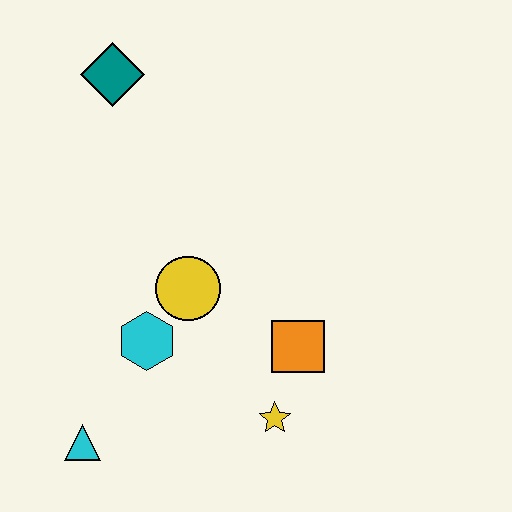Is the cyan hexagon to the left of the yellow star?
Yes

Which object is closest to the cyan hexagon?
The yellow circle is closest to the cyan hexagon.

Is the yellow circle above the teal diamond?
No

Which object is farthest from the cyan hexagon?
The teal diamond is farthest from the cyan hexagon.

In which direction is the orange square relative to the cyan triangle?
The orange square is to the right of the cyan triangle.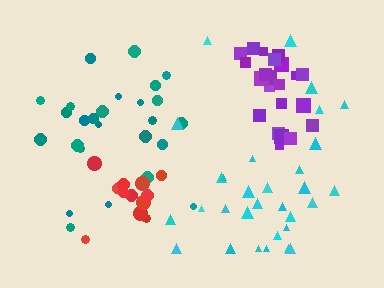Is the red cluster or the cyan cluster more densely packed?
Red.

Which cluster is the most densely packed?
Purple.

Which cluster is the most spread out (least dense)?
Teal.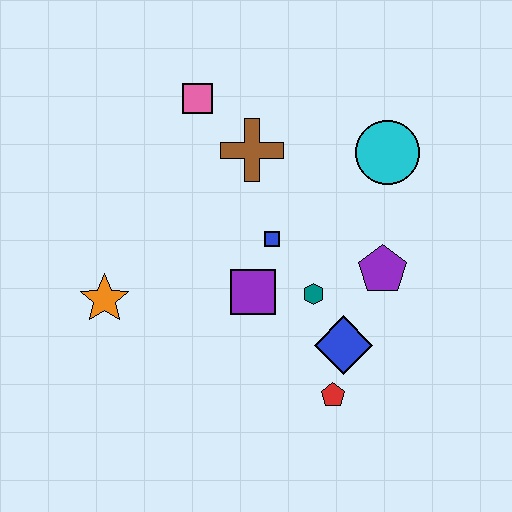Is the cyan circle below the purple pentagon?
No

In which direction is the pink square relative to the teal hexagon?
The pink square is above the teal hexagon.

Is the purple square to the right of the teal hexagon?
No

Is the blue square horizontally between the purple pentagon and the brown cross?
Yes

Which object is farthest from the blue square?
The orange star is farthest from the blue square.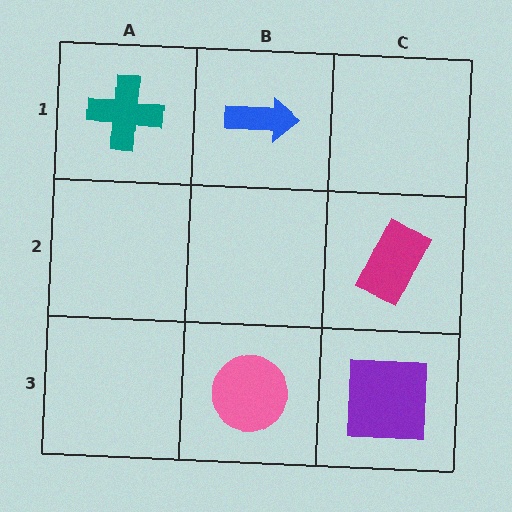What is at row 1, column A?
A teal cross.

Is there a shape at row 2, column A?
No, that cell is empty.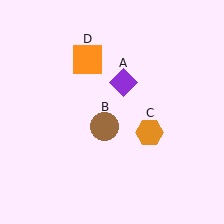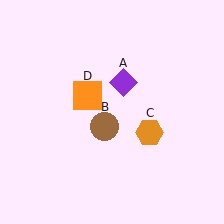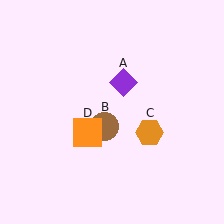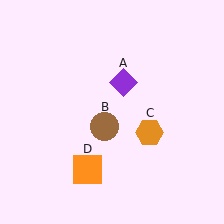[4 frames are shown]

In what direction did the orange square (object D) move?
The orange square (object D) moved down.